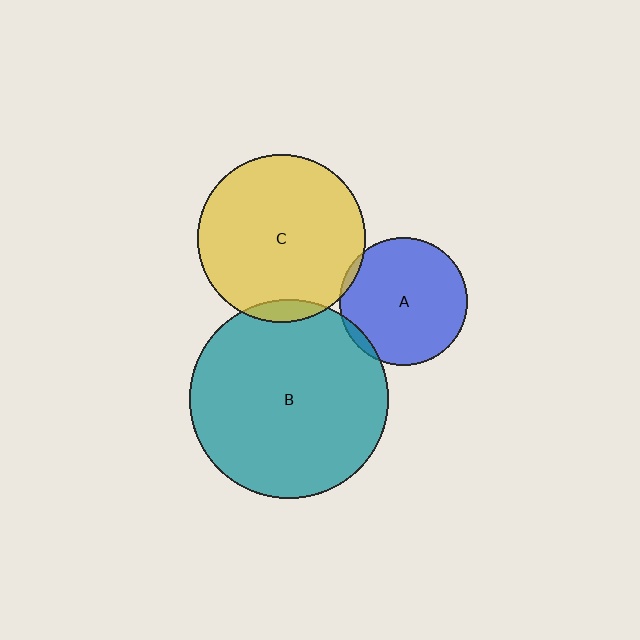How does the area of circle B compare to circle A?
Approximately 2.4 times.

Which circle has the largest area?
Circle B (teal).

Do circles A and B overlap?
Yes.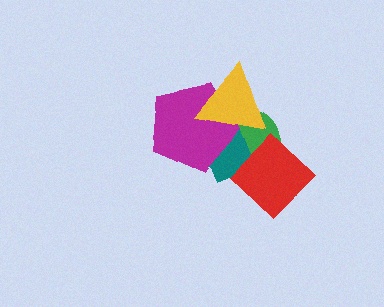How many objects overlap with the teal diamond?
4 objects overlap with the teal diamond.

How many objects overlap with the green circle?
4 objects overlap with the green circle.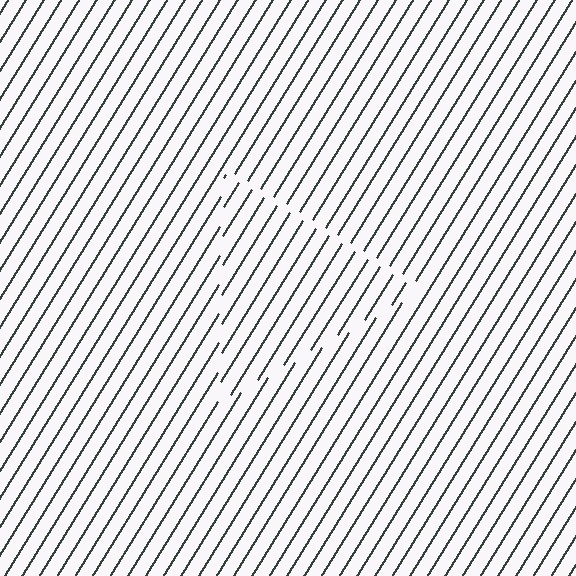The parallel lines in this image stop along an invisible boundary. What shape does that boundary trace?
An illusory triangle. The interior of the shape contains the same grating, shifted by half a period — the contour is defined by the phase discontinuity where line-ends from the inner and outer gratings abut.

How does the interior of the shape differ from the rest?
The interior of the shape contains the same grating, shifted by half a period — the contour is defined by the phase discontinuity where line-ends from the inner and outer gratings abut.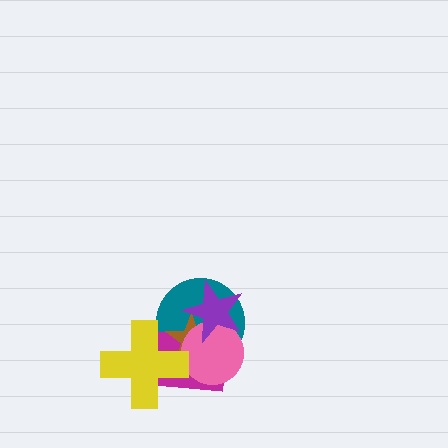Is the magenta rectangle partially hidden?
Yes, it is partially covered by another shape.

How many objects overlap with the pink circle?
4 objects overlap with the pink circle.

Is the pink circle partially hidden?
Yes, it is partially covered by another shape.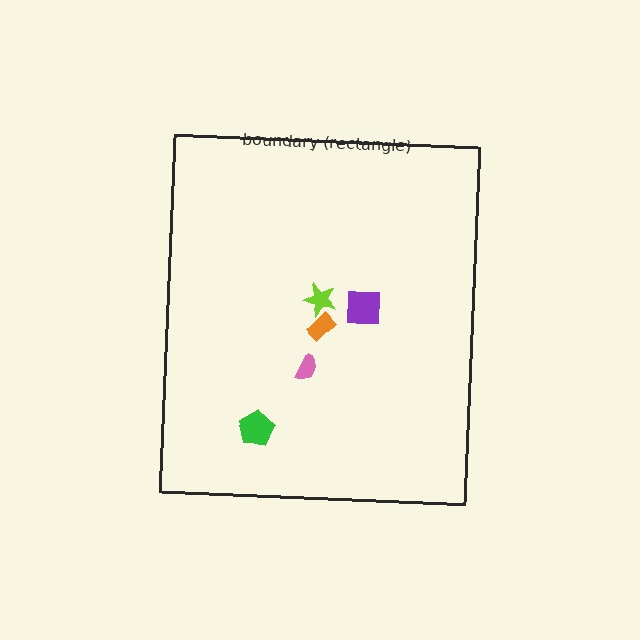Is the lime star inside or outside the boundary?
Inside.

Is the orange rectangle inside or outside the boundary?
Inside.